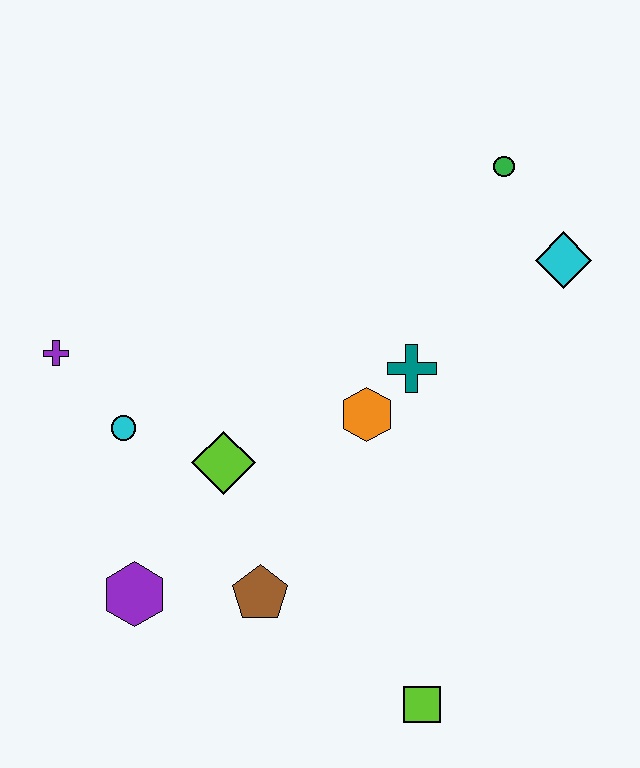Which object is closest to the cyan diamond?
The green circle is closest to the cyan diamond.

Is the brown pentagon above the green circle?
No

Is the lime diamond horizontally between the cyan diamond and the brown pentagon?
No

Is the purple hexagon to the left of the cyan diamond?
Yes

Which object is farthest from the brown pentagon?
The green circle is farthest from the brown pentagon.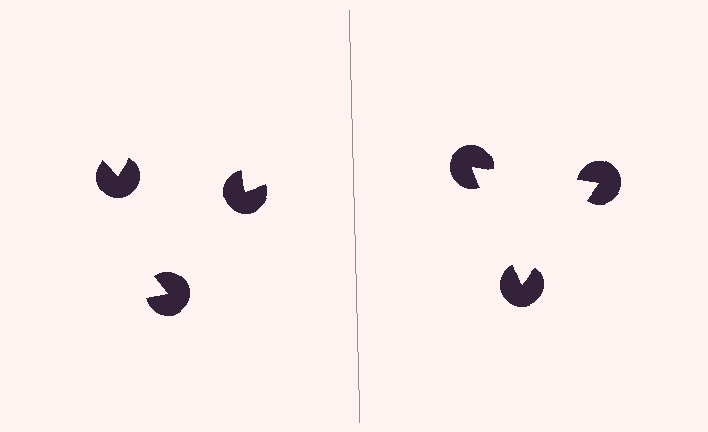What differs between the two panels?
The pac-man discs are positioned identically on both sides; only the wedge orientations differ. On the right they align to a triangle; on the left they are misaligned.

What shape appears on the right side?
An illusory triangle.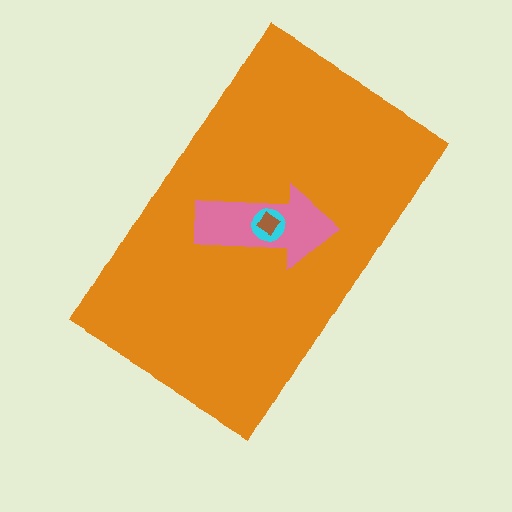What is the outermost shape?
The orange rectangle.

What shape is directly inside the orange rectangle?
The pink arrow.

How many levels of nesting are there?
4.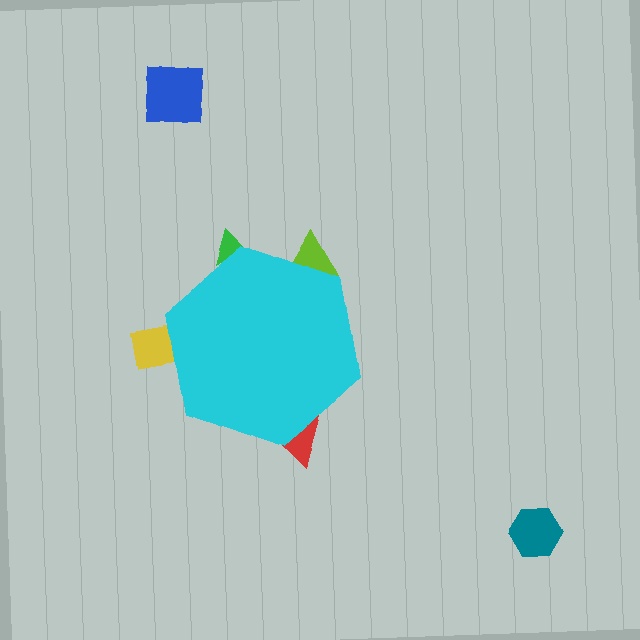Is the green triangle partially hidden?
Yes, the green triangle is partially hidden behind the cyan hexagon.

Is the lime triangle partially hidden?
Yes, the lime triangle is partially hidden behind the cyan hexagon.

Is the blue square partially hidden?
No, the blue square is fully visible.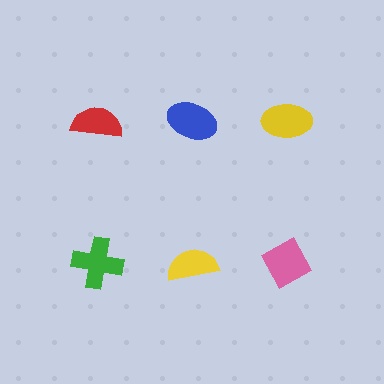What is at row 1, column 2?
A blue ellipse.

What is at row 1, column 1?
A red semicircle.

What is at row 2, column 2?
A yellow semicircle.